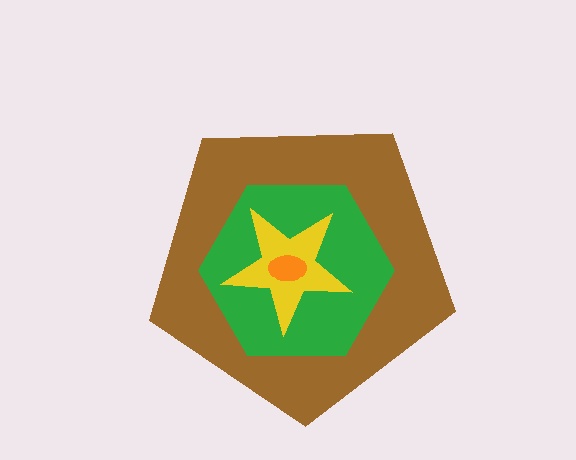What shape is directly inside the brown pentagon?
The green hexagon.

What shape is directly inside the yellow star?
The orange ellipse.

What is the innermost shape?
The orange ellipse.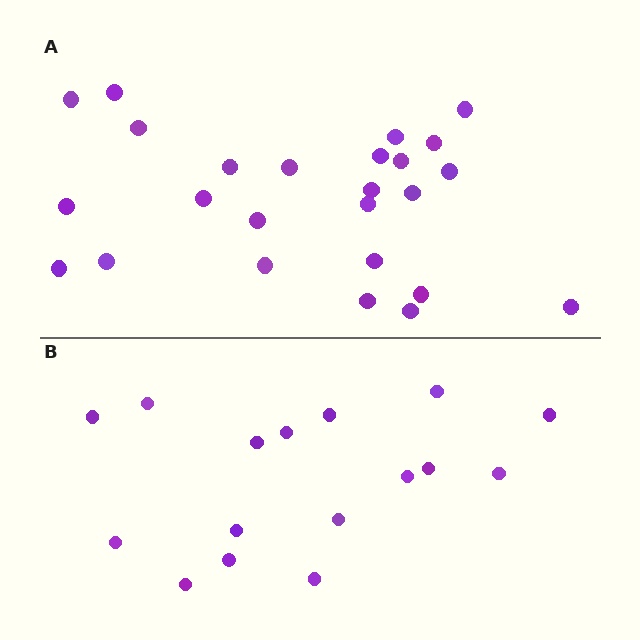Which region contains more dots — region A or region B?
Region A (the top region) has more dots.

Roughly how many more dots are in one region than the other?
Region A has roughly 8 or so more dots than region B.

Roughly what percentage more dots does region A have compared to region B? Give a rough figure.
About 55% more.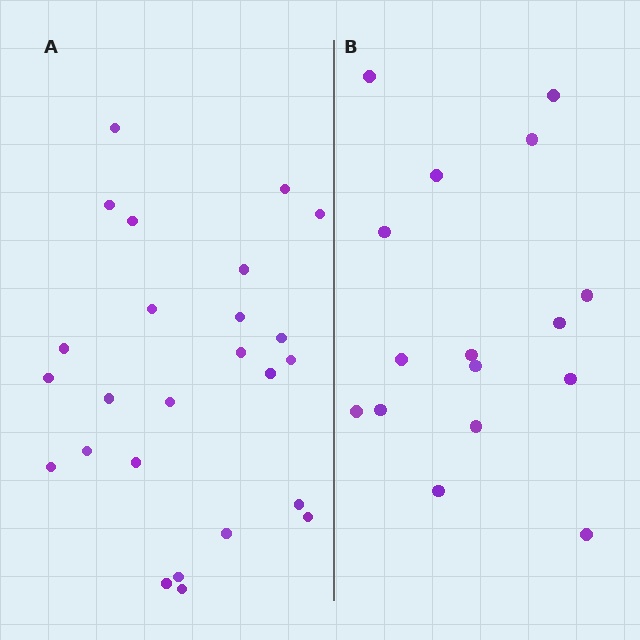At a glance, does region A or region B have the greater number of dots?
Region A (the left region) has more dots.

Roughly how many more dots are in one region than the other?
Region A has roughly 8 or so more dots than region B.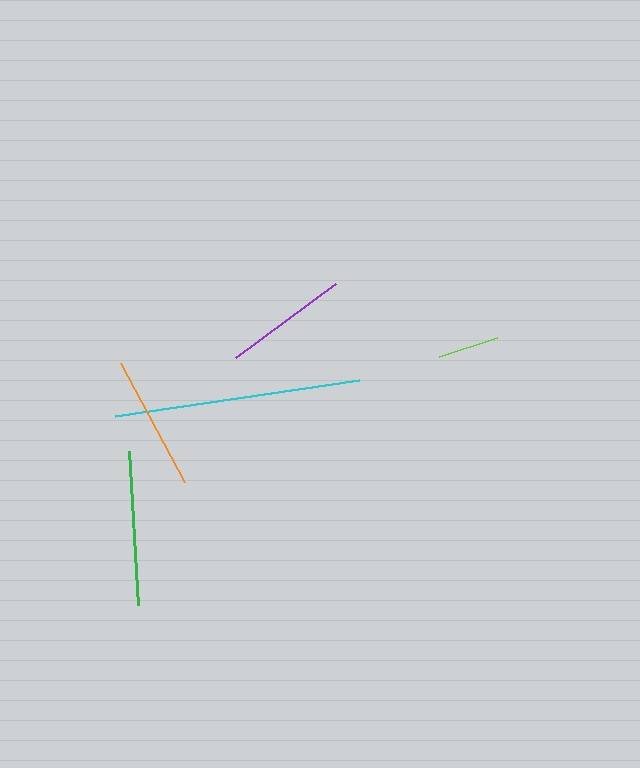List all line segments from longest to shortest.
From longest to shortest: cyan, green, orange, purple, lime.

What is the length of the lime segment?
The lime segment is approximately 62 pixels long.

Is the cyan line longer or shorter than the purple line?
The cyan line is longer than the purple line.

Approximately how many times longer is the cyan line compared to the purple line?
The cyan line is approximately 2.0 times the length of the purple line.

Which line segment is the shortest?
The lime line is the shortest at approximately 62 pixels.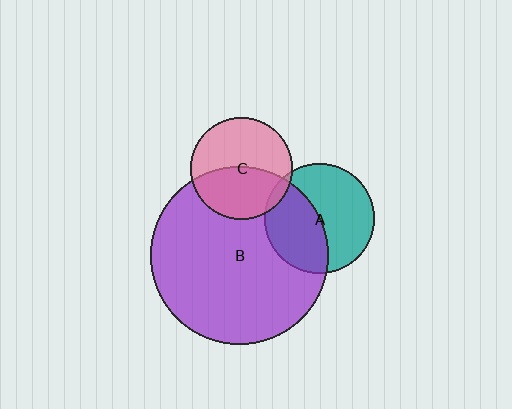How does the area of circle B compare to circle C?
Approximately 3.1 times.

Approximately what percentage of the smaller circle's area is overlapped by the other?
Approximately 45%.